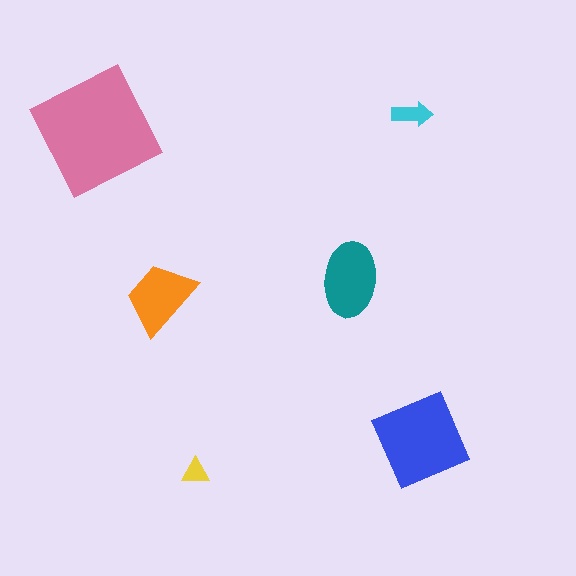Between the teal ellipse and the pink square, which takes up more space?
The pink square.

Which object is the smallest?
The yellow triangle.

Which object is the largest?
The pink square.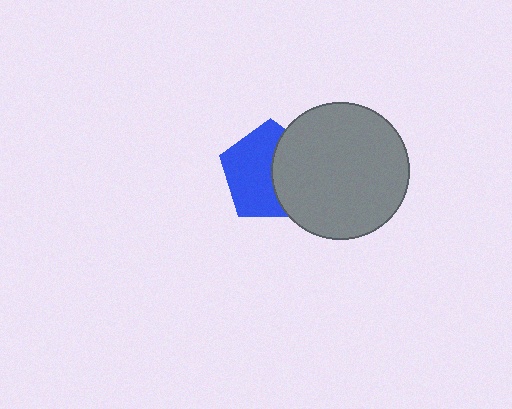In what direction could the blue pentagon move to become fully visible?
The blue pentagon could move left. That would shift it out from behind the gray circle entirely.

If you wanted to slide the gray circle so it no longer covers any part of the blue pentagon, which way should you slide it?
Slide it right — that is the most direct way to separate the two shapes.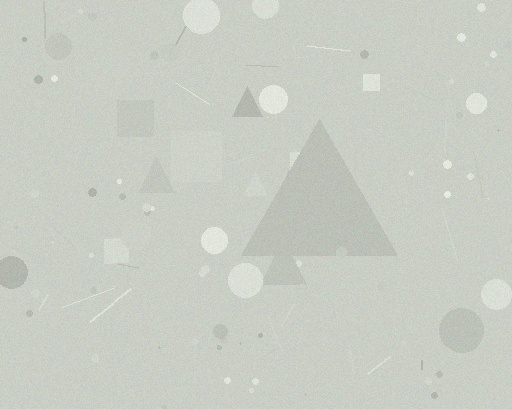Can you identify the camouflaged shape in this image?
The camouflaged shape is a triangle.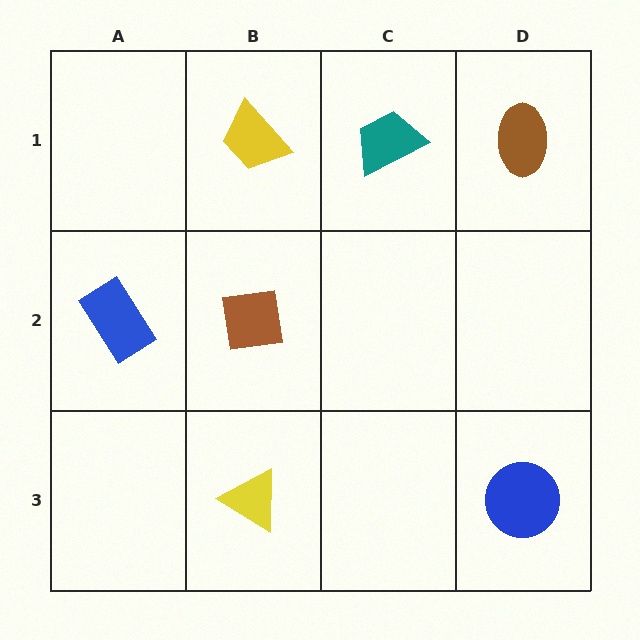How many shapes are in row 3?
2 shapes.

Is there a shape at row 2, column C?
No, that cell is empty.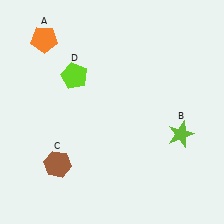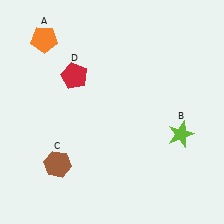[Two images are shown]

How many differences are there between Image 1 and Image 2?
There is 1 difference between the two images.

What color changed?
The pentagon (D) changed from lime in Image 1 to red in Image 2.